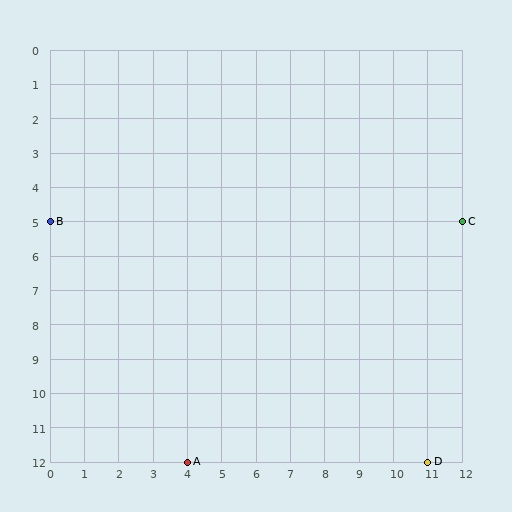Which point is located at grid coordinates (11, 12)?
Point D is at (11, 12).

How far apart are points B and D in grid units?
Points B and D are 11 columns and 7 rows apart (about 13.0 grid units diagonally).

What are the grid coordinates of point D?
Point D is at grid coordinates (11, 12).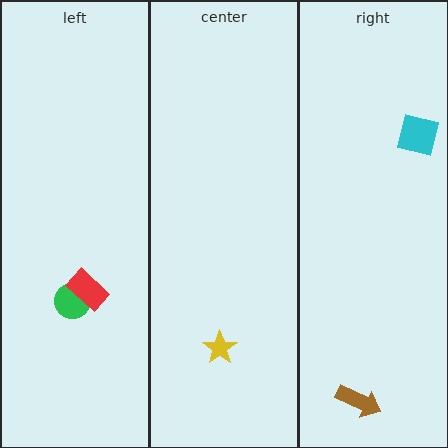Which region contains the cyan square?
The right region.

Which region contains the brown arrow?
The right region.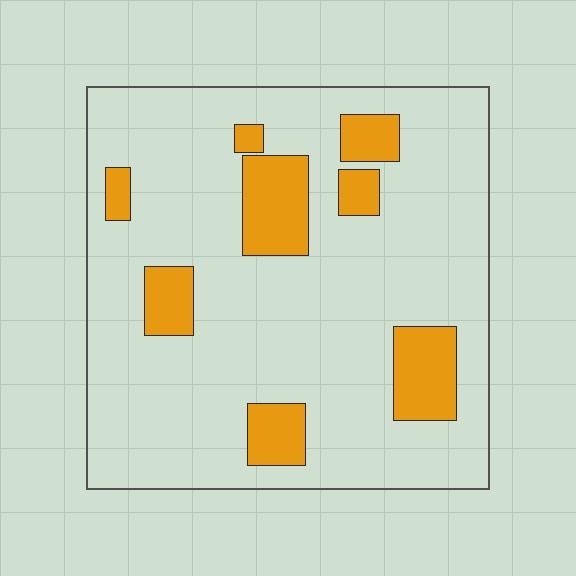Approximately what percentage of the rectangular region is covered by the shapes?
Approximately 15%.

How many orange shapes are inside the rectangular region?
8.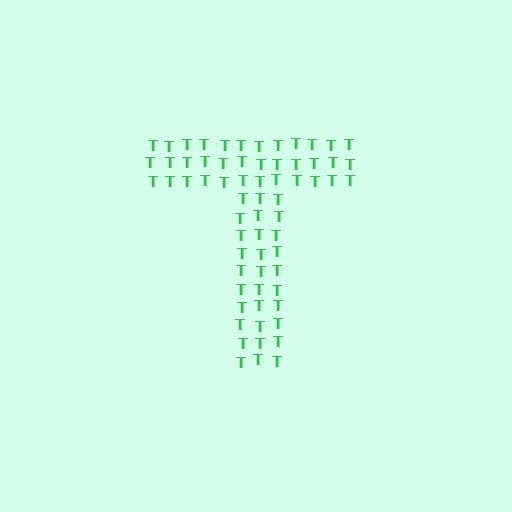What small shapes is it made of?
It is made of small letter T's.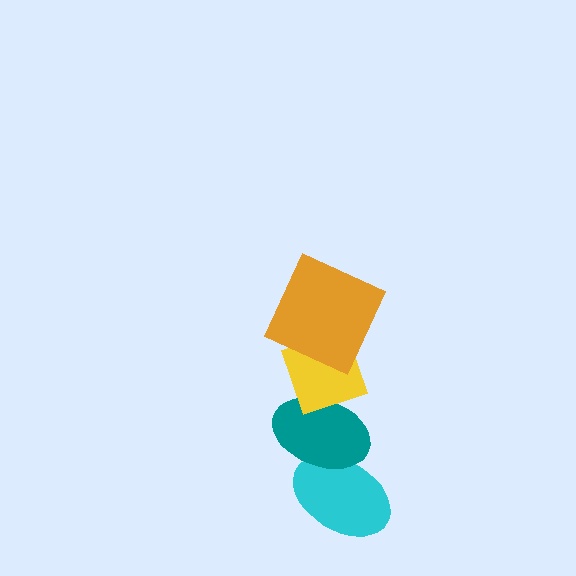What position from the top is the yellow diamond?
The yellow diamond is 2nd from the top.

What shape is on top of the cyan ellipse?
The teal ellipse is on top of the cyan ellipse.